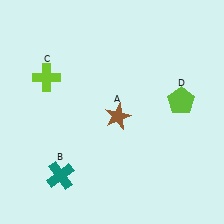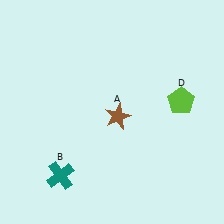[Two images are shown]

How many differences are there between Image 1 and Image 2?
There is 1 difference between the two images.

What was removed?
The lime cross (C) was removed in Image 2.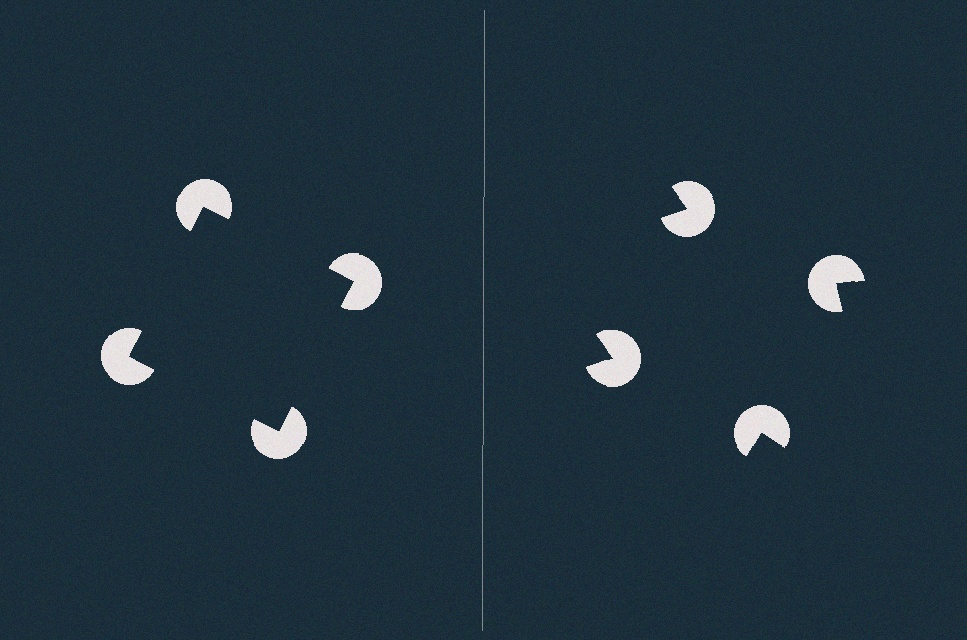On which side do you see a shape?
An illusory square appears on the left side. On the right side the wedge cuts are rotated, so no coherent shape forms.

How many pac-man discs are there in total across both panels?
8 — 4 on each side.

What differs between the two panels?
The pac-man discs are positioned identically on both sides; only the wedge orientations differ. On the left they align to a square; on the right they are misaligned.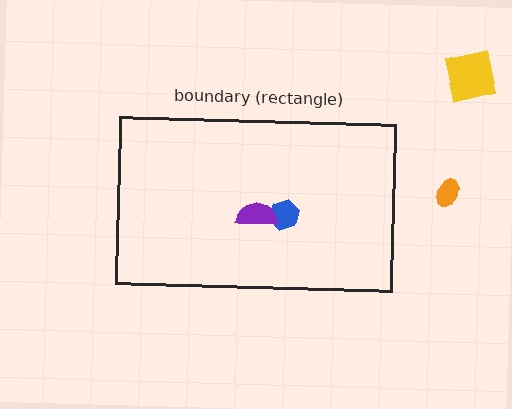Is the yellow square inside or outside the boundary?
Outside.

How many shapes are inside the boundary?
2 inside, 2 outside.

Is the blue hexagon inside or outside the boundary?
Inside.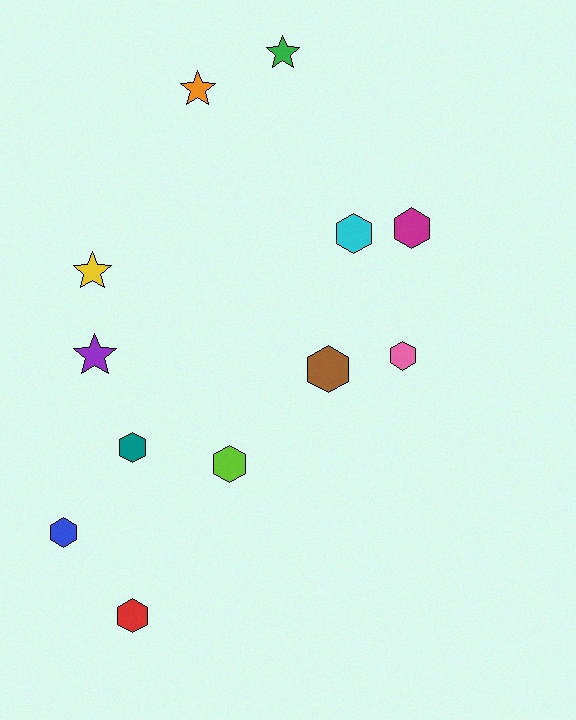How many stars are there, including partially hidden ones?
There are 4 stars.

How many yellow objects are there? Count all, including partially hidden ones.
There is 1 yellow object.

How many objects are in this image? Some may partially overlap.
There are 12 objects.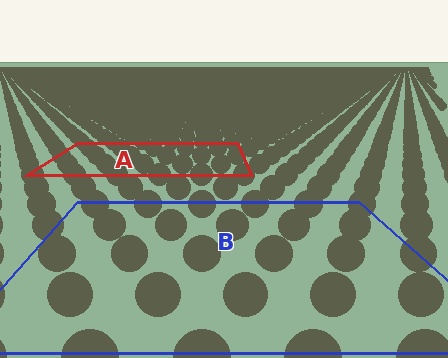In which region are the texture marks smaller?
The texture marks are smaller in region A, because it is farther away.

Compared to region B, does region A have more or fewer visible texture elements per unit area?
Region A has more texture elements per unit area — they are packed more densely because it is farther away.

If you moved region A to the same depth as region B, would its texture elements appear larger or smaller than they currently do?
They would appear larger. At a closer depth, the same texture elements are projected at a bigger on-screen size.